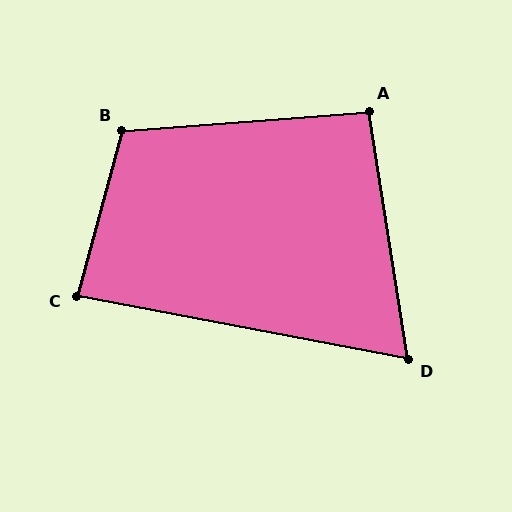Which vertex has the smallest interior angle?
D, at approximately 71 degrees.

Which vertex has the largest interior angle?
B, at approximately 109 degrees.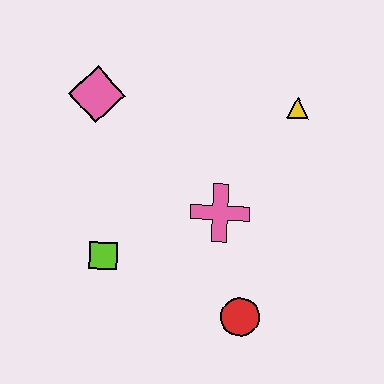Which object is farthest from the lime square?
The yellow triangle is farthest from the lime square.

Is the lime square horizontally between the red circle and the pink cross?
No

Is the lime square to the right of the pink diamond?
Yes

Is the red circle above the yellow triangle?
No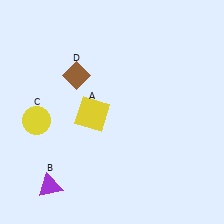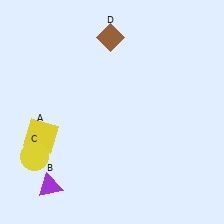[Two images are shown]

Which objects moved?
The objects that moved are: the yellow square (A), the yellow circle (C), the brown diamond (D).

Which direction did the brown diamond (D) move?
The brown diamond (D) moved up.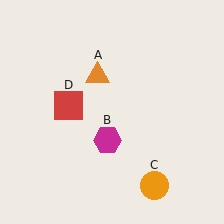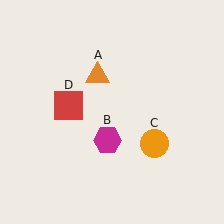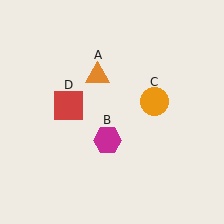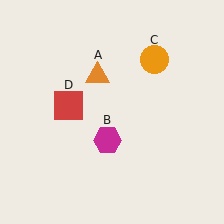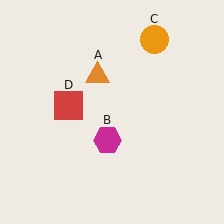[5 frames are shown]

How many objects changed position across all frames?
1 object changed position: orange circle (object C).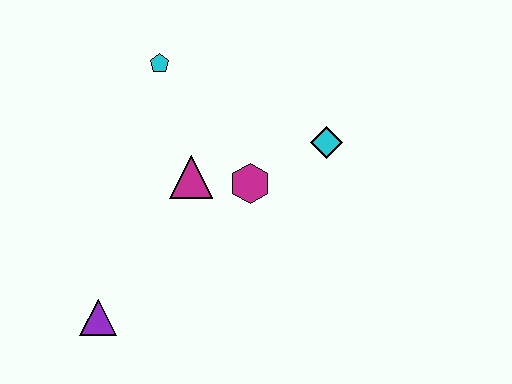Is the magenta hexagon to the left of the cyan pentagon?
No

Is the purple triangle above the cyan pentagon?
No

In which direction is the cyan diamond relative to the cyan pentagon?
The cyan diamond is to the right of the cyan pentagon.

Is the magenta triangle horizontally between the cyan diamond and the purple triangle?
Yes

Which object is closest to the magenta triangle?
The magenta hexagon is closest to the magenta triangle.